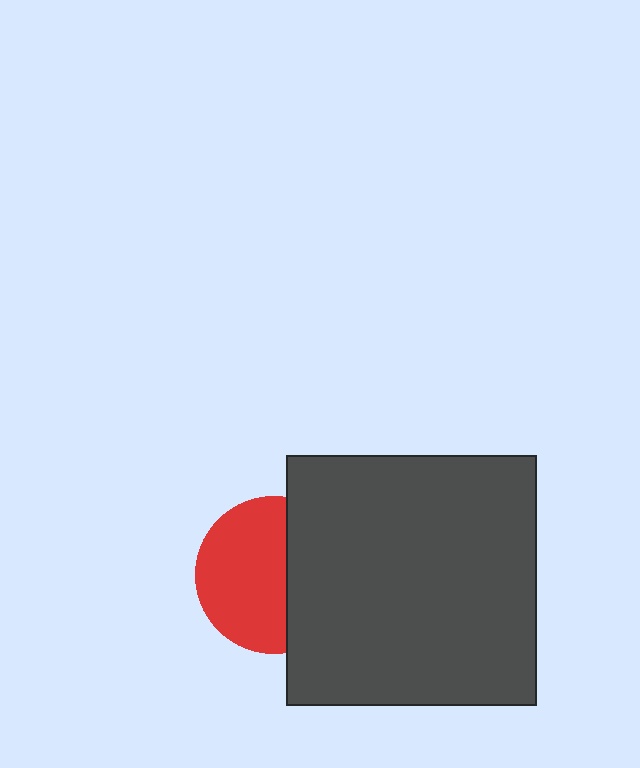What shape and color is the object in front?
The object in front is a dark gray square.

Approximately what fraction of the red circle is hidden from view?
Roughly 41% of the red circle is hidden behind the dark gray square.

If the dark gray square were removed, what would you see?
You would see the complete red circle.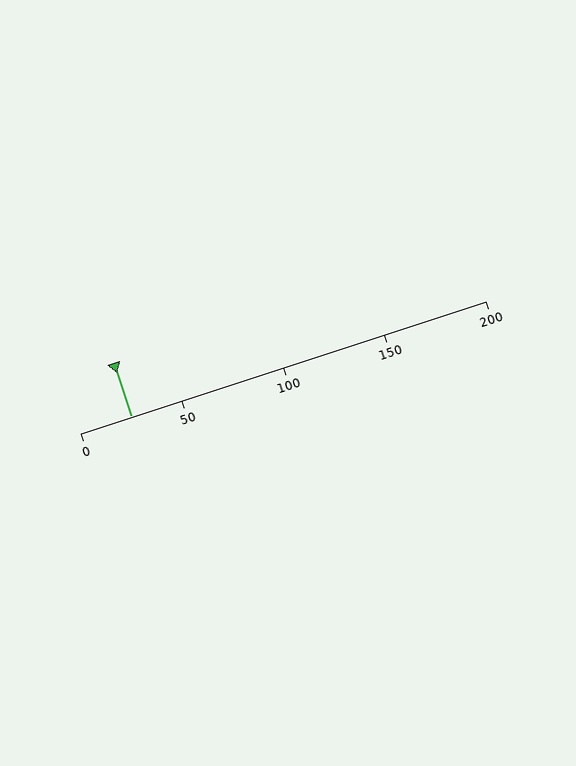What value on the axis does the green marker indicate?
The marker indicates approximately 25.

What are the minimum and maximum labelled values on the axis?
The axis runs from 0 to 200.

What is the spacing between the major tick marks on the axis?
The major ticks are spaced 50 apart.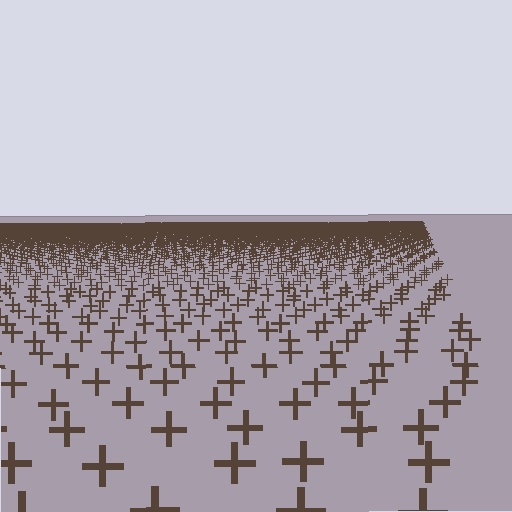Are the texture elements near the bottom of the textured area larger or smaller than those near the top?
Larger. Near the bottom, elements are closer to the viewer and appear at a bigger on-screen size.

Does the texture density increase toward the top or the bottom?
Density increases toward the top.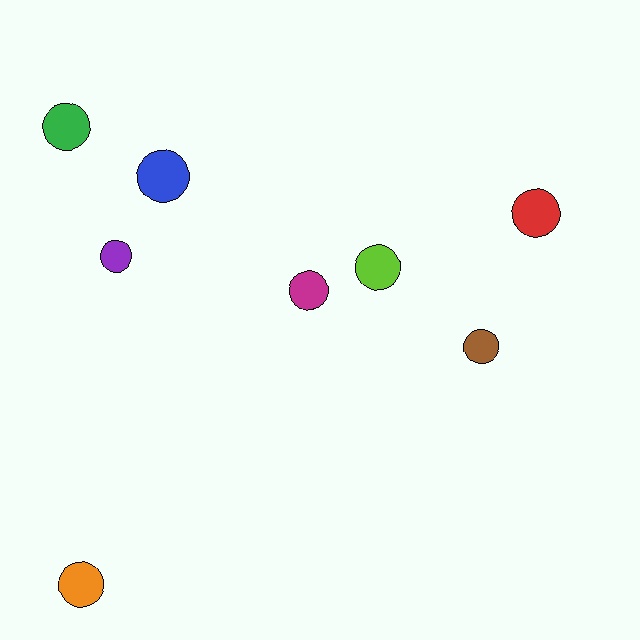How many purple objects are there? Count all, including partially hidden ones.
There is 1 purple object.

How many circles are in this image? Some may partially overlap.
There are 8 circles.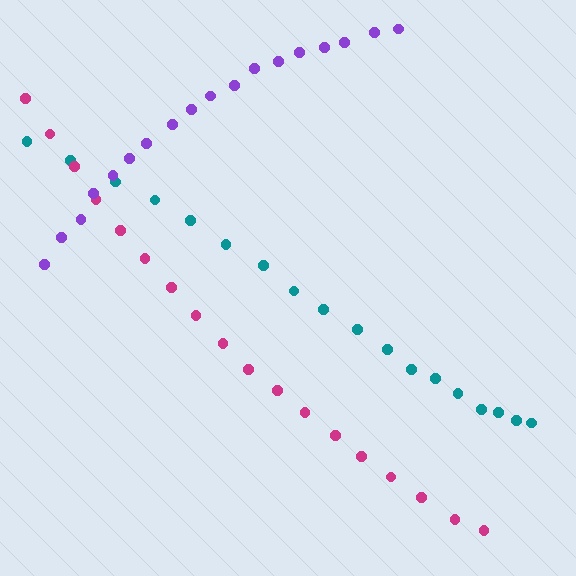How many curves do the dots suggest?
There are 3 distinct paths.